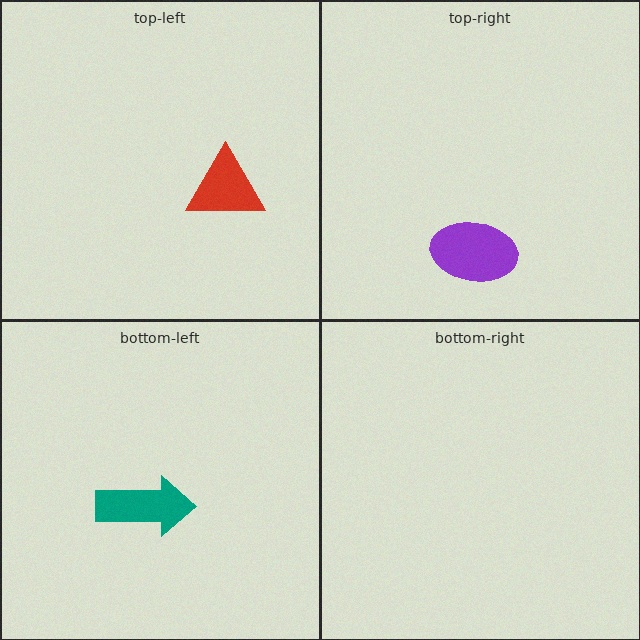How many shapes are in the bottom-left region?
1.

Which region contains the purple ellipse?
The top-right region.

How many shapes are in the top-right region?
1.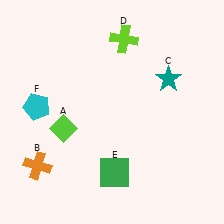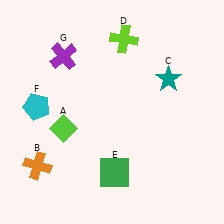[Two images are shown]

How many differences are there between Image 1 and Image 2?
There is 1 difference between the two images.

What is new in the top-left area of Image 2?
A purple cross (G) was added in the top-left area of Image 2.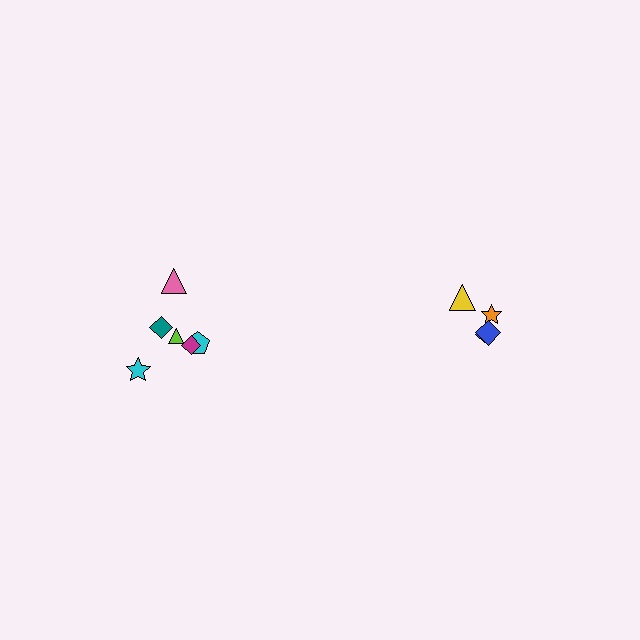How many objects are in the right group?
There are 4 objects.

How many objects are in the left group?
There are 6 objects.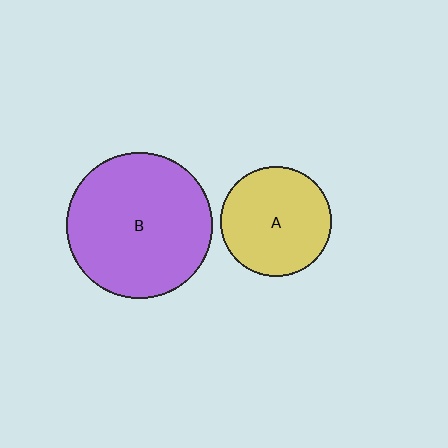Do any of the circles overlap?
No, none of the circles overlap.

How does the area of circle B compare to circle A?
Approximately 1.7 times.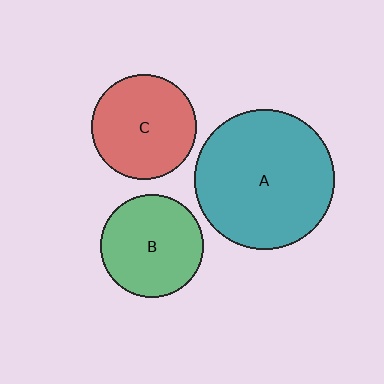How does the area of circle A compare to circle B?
Approximately 1.8 times.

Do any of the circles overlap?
No, none of the circles overlap.